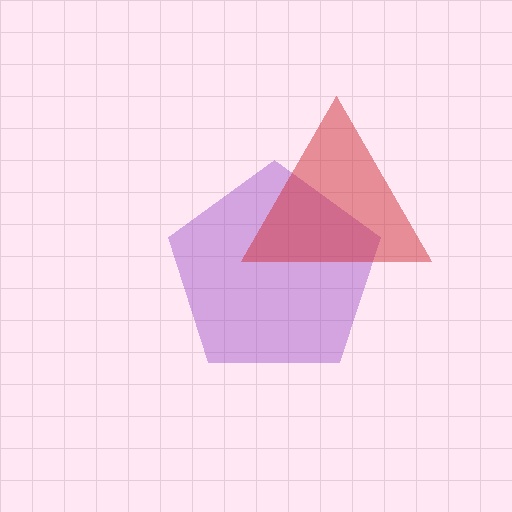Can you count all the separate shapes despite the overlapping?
Yes, there are 2 separate shapes.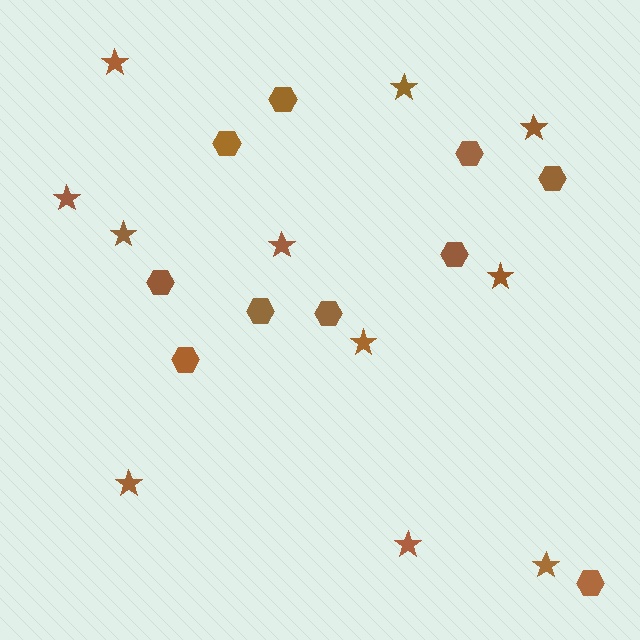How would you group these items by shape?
There are 2 groups: one group of stars (11) and one group of hexagons (10).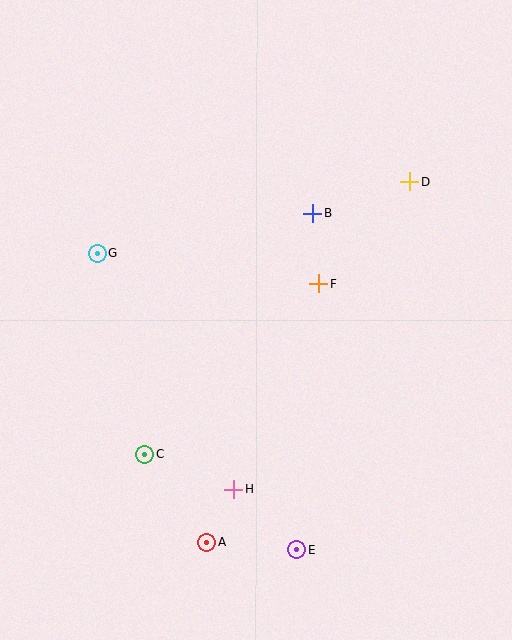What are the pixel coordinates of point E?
Point E is at (296, 550).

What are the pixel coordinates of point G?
Point G is at (98, 253).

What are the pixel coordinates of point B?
Point B is at (313, 213).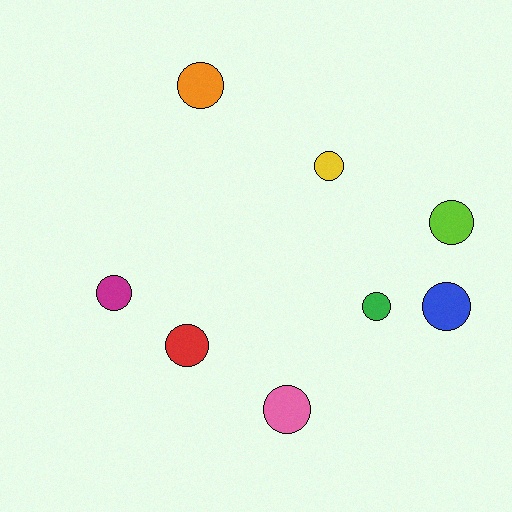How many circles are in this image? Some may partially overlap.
There are 8 circles.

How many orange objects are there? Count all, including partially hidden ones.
There is 1 orange object.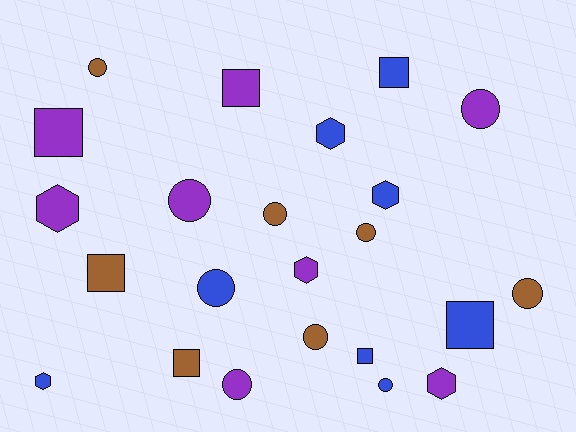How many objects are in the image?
There are 23 objects.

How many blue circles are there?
There are 2 blue circles.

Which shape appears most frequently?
Circle, with 10 objects.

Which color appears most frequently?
Purple, with 8 objects.